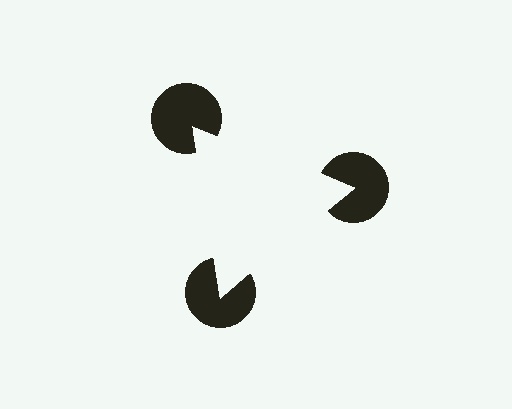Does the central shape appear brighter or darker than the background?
It typically appears slightly brighter than the background, even though no actual brightness change is drawn.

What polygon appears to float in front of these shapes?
An illusory triangle — its edges are inferred from the aligned wedge cuts in the pac-man discs, not physically drawn.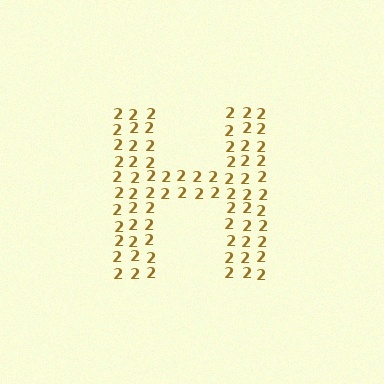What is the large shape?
The large shape is the letter H.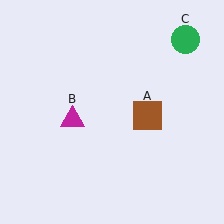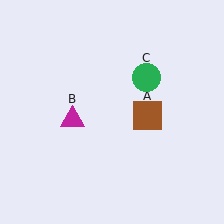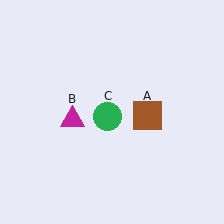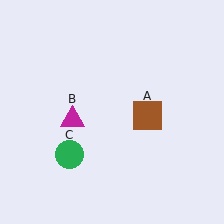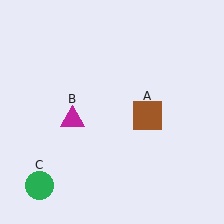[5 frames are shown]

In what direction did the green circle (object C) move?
The green circle (object C) moved down and to the left.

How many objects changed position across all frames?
1 object changed position: green circle (object C).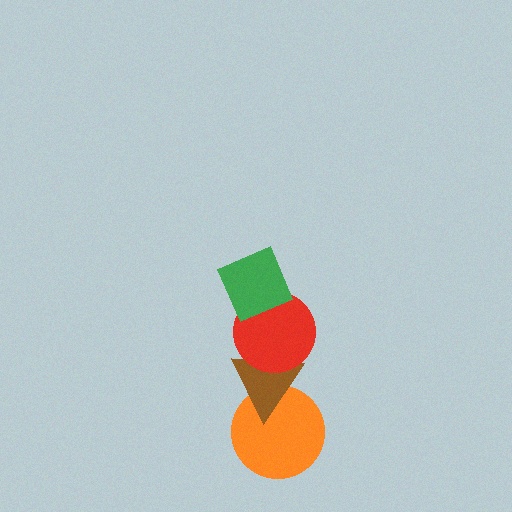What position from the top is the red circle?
The red circle is 2nd from the top.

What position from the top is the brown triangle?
The brown triangle is 3rd from the top.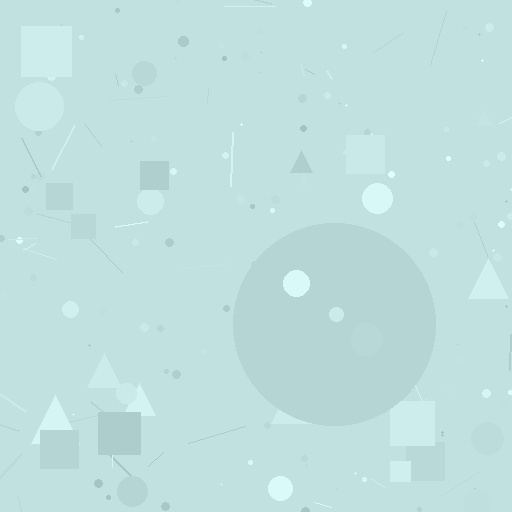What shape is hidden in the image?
A circle is hidden in the image.